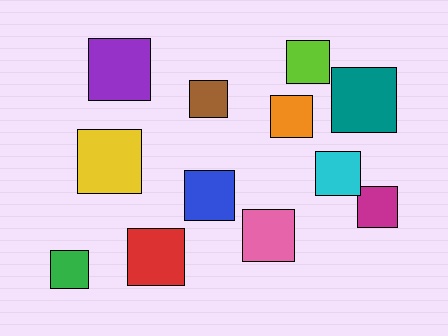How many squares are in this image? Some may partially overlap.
There are 12 squares.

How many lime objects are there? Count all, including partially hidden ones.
There is 1 lime object.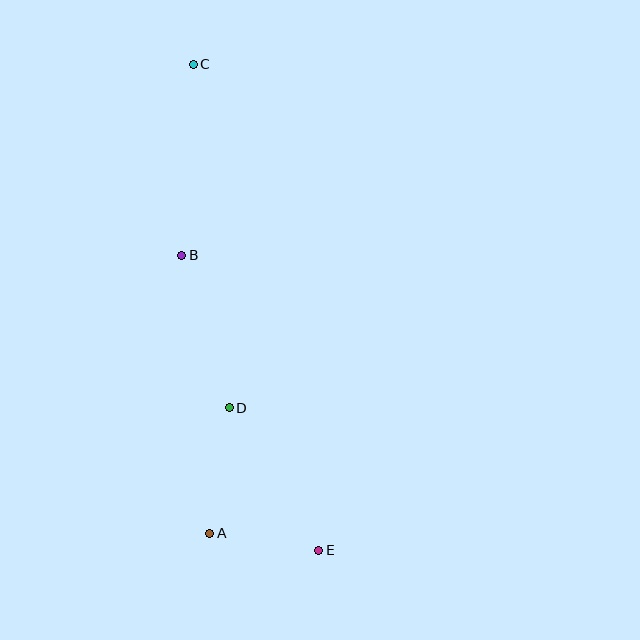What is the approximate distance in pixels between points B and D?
The distance between B and D is approximately 160 pixels.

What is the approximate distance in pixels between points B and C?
The distance between B and C is approximately 191 pixels.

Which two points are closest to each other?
Points A and E are closest to each other.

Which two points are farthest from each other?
Points C and E are farthest from each other.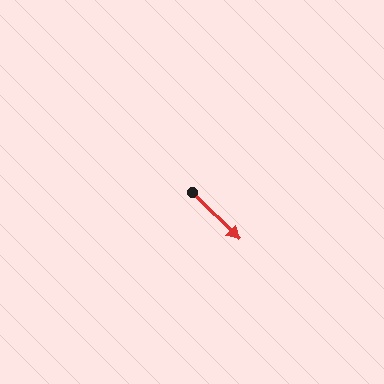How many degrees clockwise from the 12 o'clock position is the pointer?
Approximately 135 degrees.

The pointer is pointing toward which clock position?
Roughly 4 o'clock.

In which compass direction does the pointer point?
Southeast.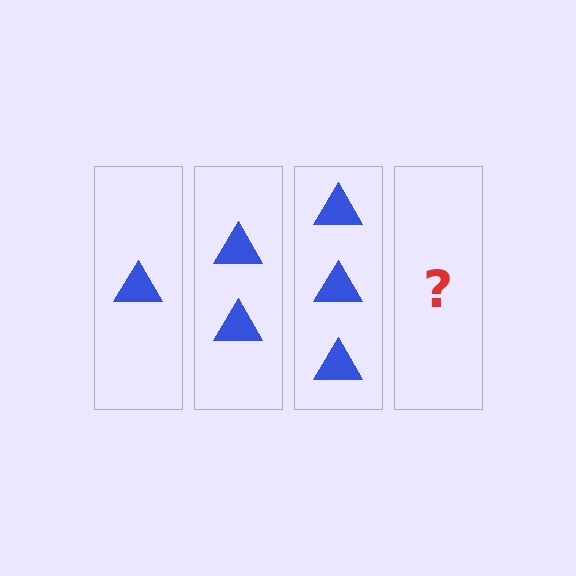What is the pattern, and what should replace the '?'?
The pattern is that each step adds one more triangle. The '?' should be 4 triangles.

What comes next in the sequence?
The next element should be 4 triangles.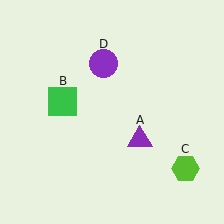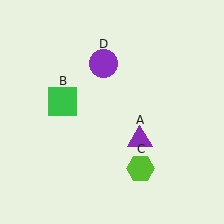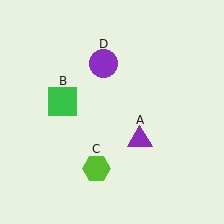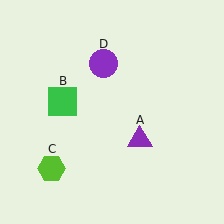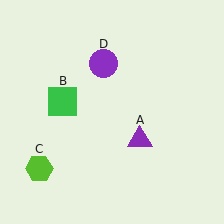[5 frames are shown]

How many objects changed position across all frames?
1 object changed position: lime hexagon (object C).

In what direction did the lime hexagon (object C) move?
The lime hexagon (object C) moved left.